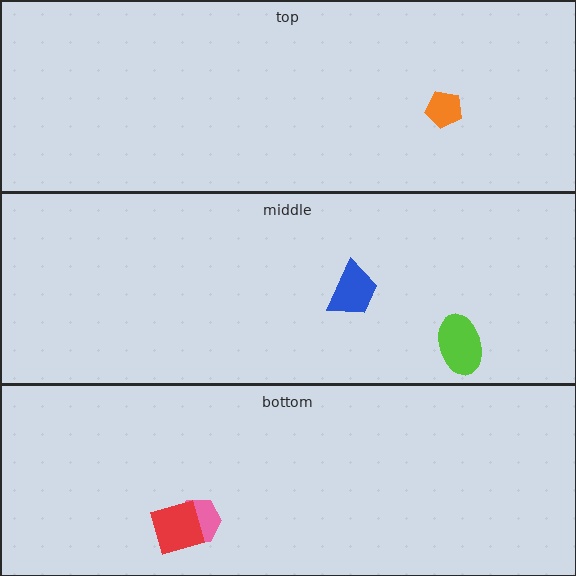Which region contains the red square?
The bottom region.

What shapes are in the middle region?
The lime ellipse, the blue trapezoid.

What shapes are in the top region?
The orange pentagon.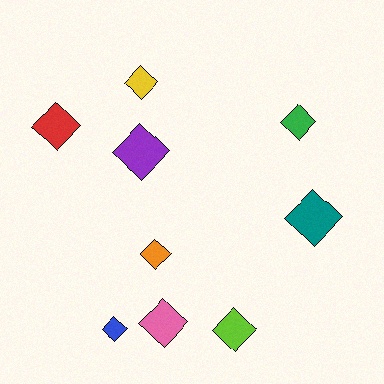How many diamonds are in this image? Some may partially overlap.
There are 9 diamonds.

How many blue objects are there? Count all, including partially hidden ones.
There is 1 blue object.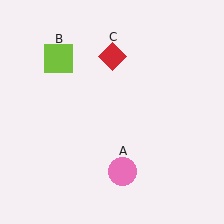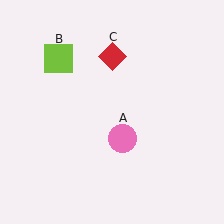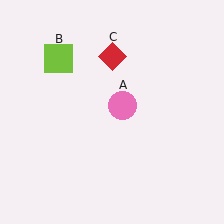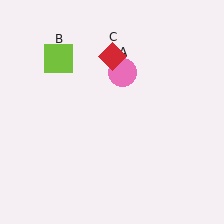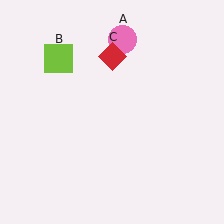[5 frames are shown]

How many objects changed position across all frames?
1 object changed position: pink circle (object A).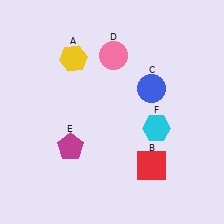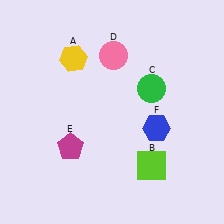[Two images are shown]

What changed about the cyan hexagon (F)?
In Image 1, F is cyan. In Image 2, it changed to blue.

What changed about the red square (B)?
In Image 1, B is red. In Image 2, it changed to lime.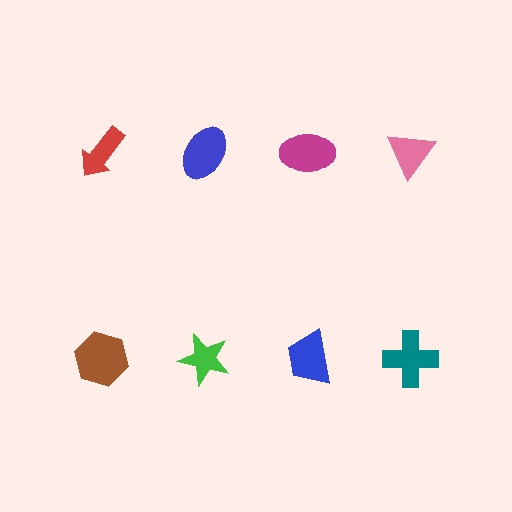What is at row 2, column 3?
A blue trapezoid.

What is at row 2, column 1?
A brown hexagon.